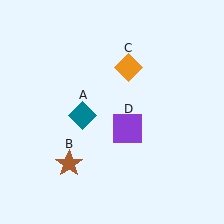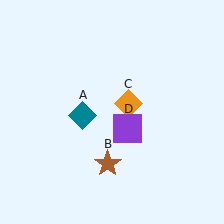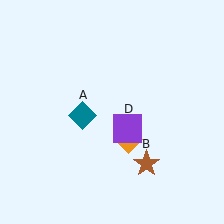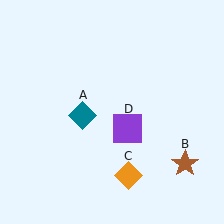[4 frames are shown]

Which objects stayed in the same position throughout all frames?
Teal diamond (object A) and purple square (object D) remained stationary.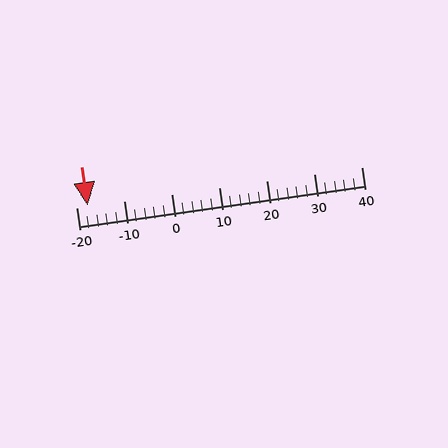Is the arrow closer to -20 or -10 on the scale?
The arrow is closer to -20.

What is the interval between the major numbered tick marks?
The major tick marks are spaced 10 units apart.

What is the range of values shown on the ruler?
The ruler shows values from -20 to 40.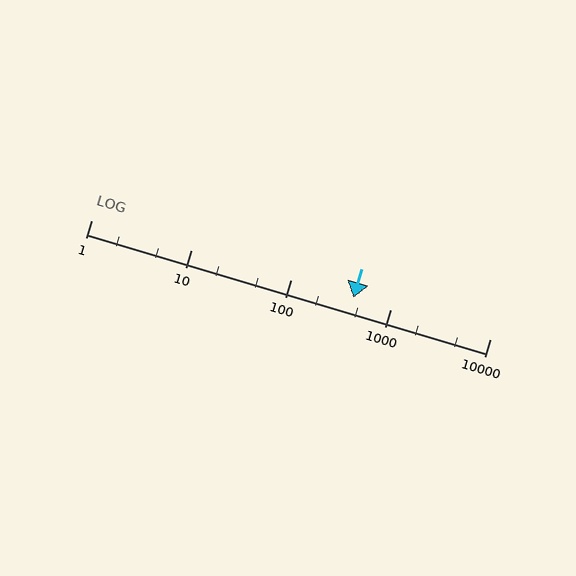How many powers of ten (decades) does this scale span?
The scale spans 4 decades, from 1 to 10000.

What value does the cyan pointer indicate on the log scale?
The pointer indicates approximately 430.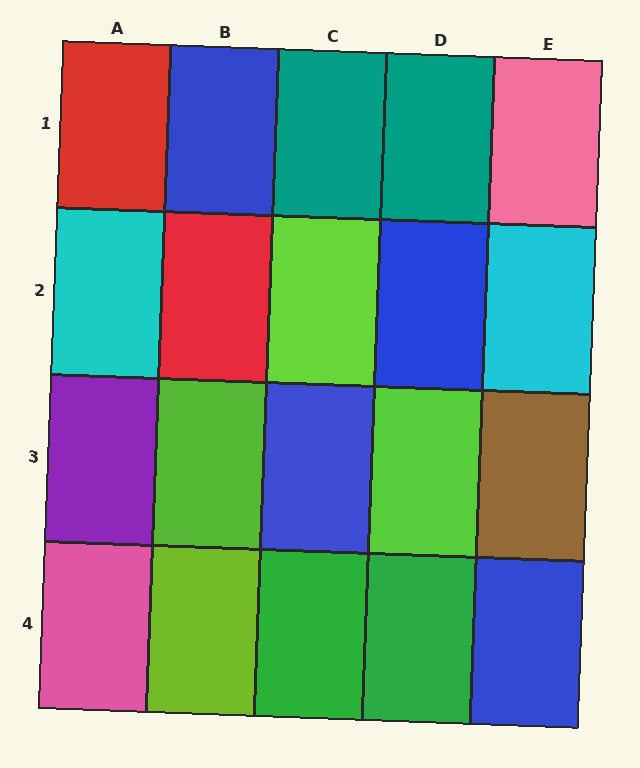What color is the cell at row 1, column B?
Blue.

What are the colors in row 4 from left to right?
Pink, lime, green, green, blue.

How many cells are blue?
4 cells are blue.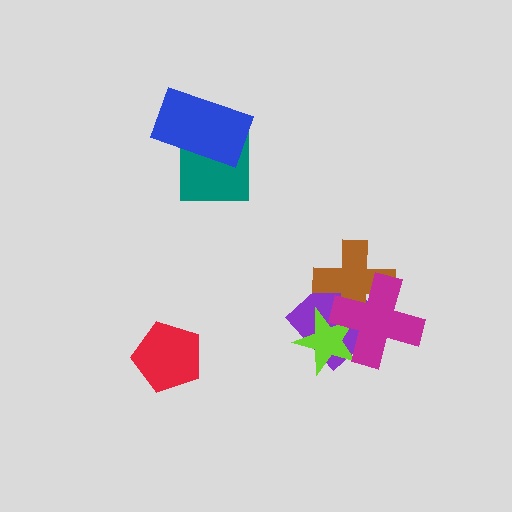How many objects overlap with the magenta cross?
3 objects overlap with the magenta cross.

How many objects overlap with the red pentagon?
0 objects overlap with the red pentagon.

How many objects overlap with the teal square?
1 object overlaps with the teal square.